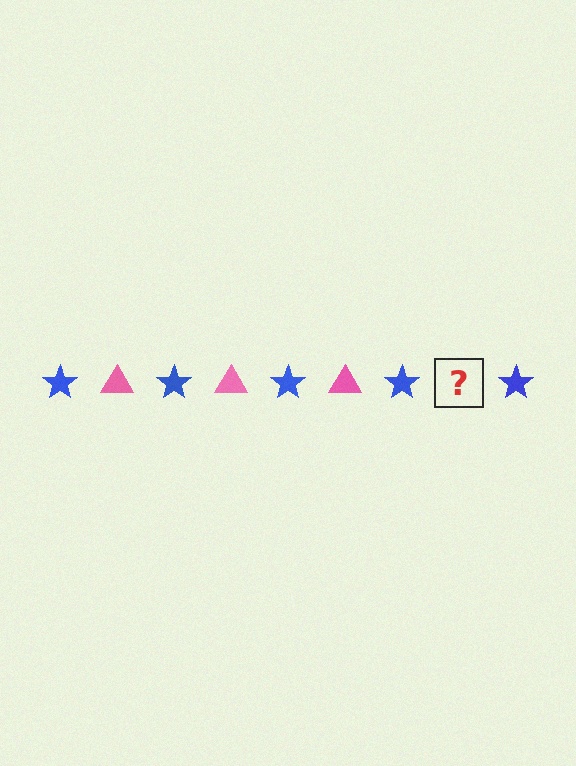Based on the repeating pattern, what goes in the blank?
The blank should be a pink triangle.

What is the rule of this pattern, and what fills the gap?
The rule is that the pattern alternates between blue star and pink triangle. The gap should be filled with a pink triangle.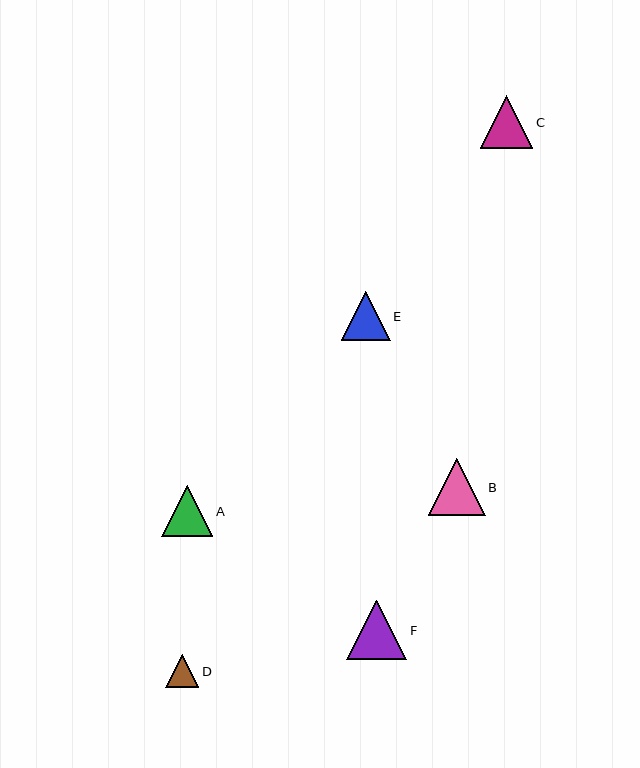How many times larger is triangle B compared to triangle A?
Triangle B is approximately 1.1 times the size of triangle A.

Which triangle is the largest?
Triangle F is the largest with a size of approximately 60 pixels.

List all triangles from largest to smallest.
From largest to smallest: F, B, C, A, E, D.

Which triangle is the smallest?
Triangle D is the smallest with a size of approximately 33 pixels.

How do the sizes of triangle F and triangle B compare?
Triangle F and triangle B are approximately the same size.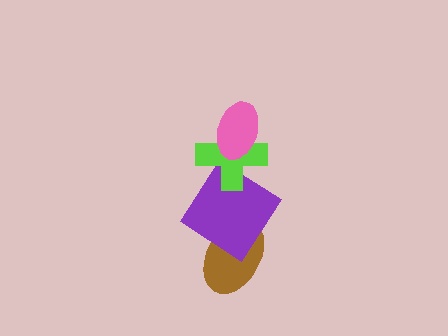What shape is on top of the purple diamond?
The lime cross is on top of the purple diamond.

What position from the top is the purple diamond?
The purple diamond is 3rd from the top.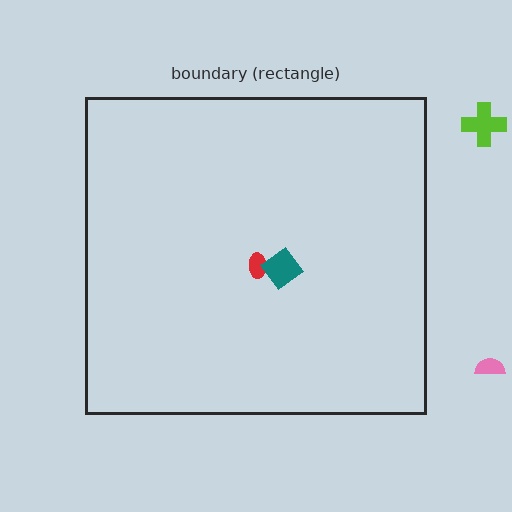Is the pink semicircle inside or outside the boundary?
Outside.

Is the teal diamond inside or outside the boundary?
Inside.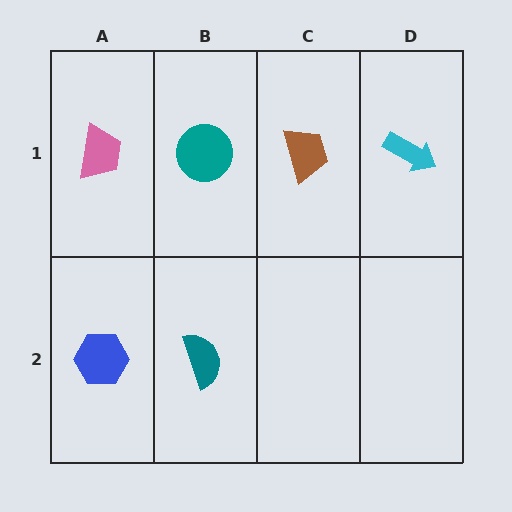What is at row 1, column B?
A teal circle.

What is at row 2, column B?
A teal semicircle.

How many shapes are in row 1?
4 shapes.